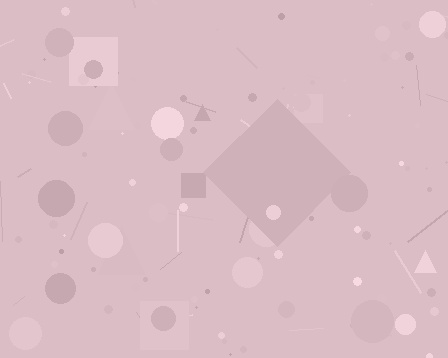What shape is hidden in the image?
A diamond is hidden in the image.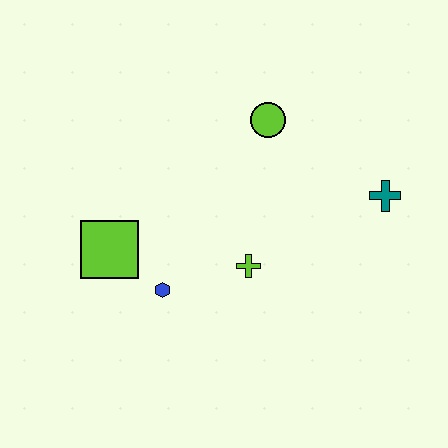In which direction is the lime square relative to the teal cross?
The lime square is to the left of the teal cross.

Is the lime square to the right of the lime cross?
No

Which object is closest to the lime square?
The blue hexagon is closest to the lime square.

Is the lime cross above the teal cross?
No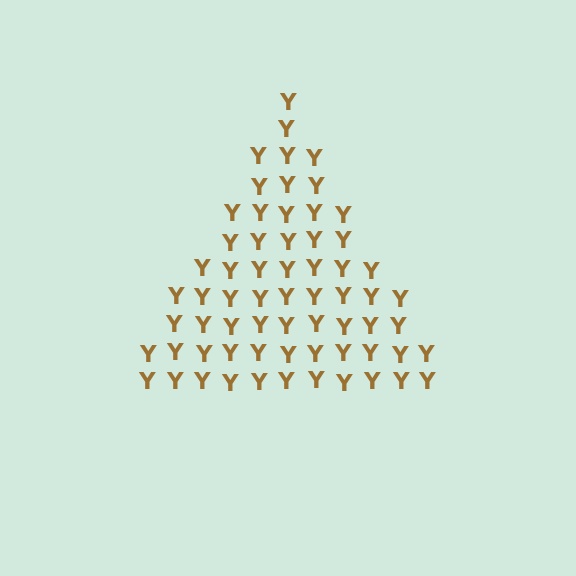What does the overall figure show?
The overall figure shows a triangle.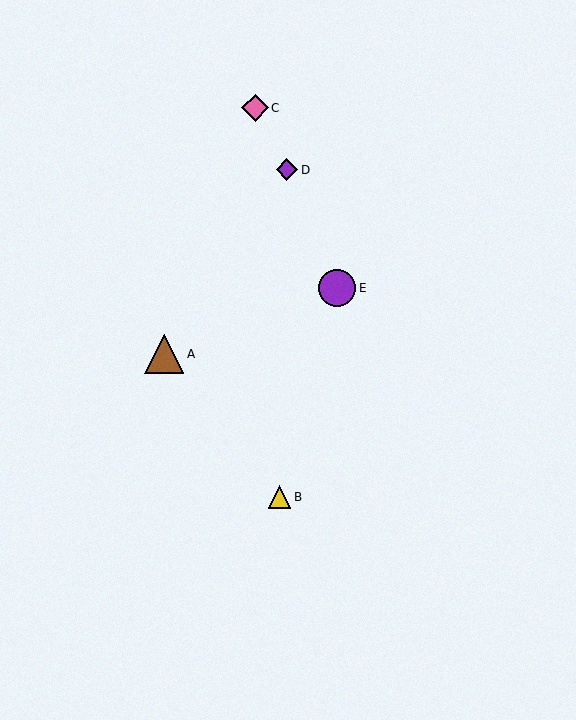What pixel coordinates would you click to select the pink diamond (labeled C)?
Click at (255, 108) to select the pink diamond C.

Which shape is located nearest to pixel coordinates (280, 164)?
The purple diamond (labeled D) at (287, 170) is nearest to that location.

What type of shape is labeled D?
Shape D is a purple diamond.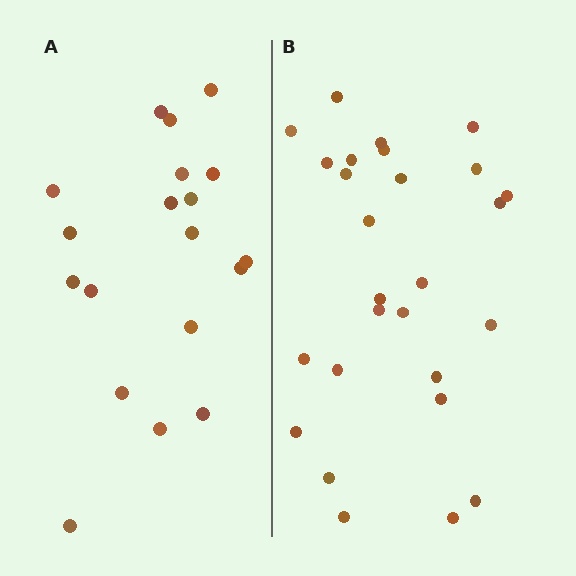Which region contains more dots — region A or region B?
Region B (the right region) has more dots.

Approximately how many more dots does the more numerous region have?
Region B has roughly 8 or so more dots than region A.